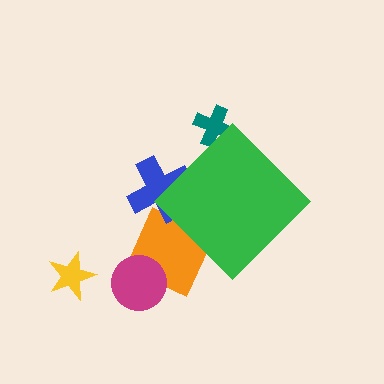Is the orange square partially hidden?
Yes, the orange square is partially hidden behind the green diamond.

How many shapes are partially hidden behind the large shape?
3 shapes are partially hidden.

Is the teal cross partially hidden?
Yes, the teal cross is partially hidden behind the green diamond.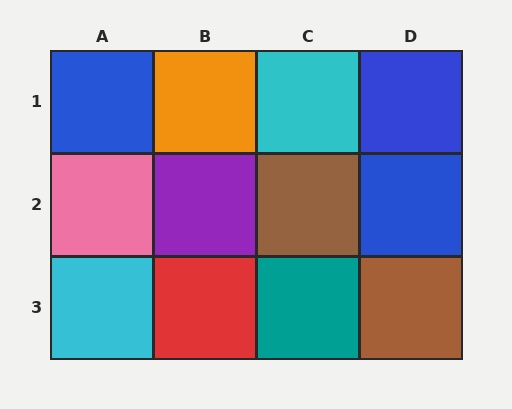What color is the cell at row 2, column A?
Pink.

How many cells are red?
1 cell is red.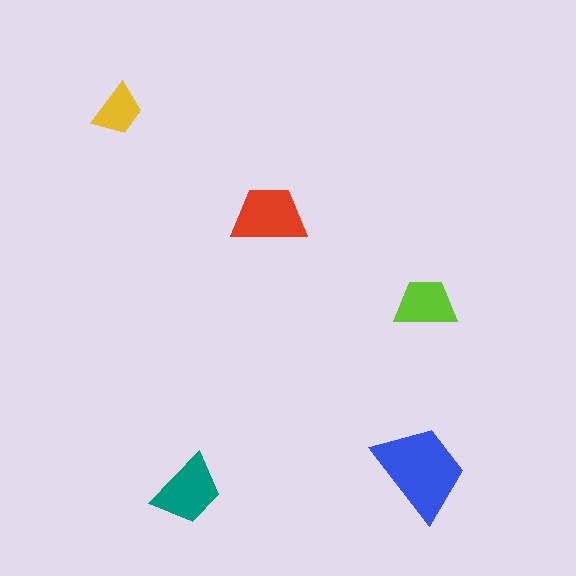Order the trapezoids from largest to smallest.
the blue one, the red one, the teal one, the lime one, the yellow one.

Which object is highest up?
The yellow trapezoid is topmost.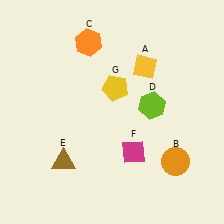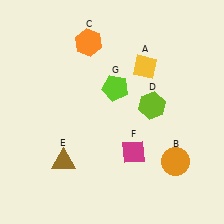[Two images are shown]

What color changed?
The pentagon (G) changed from yellow in Image 1 to lime in Image 2.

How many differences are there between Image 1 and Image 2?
There is 1 difference between the two images.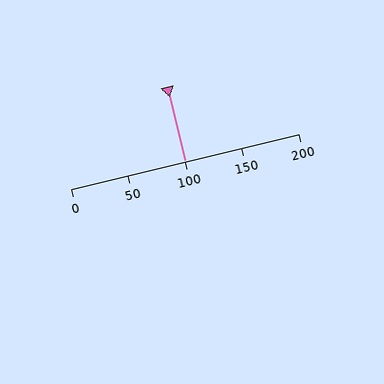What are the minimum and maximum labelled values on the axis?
The axis runs from 0 to 200.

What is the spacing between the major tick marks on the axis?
The major ticks are spaced 50 apart.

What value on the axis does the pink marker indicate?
The marker indicates approximately 100.